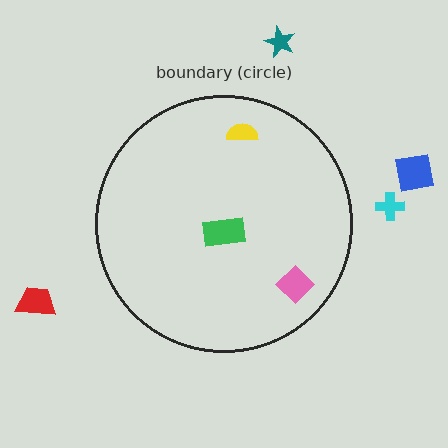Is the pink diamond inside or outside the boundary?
Inside.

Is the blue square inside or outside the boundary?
Outside.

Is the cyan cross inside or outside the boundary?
Outside.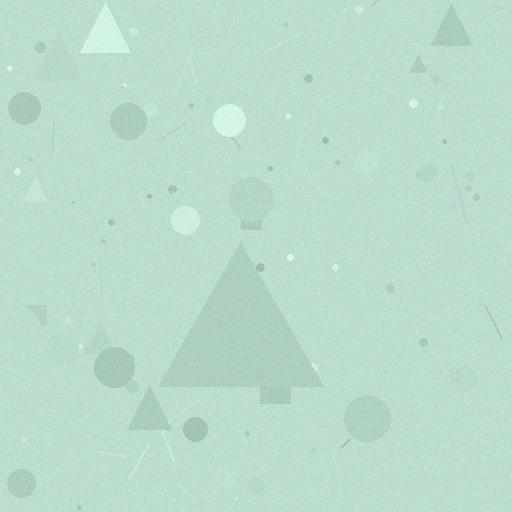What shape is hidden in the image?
A triangle is hidden in the image.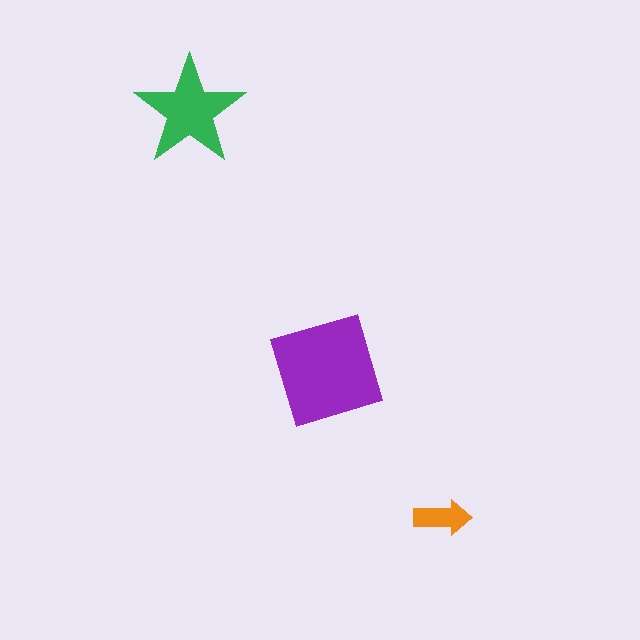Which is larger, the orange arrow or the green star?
The green star.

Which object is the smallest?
The orange arrow.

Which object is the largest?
The purple square.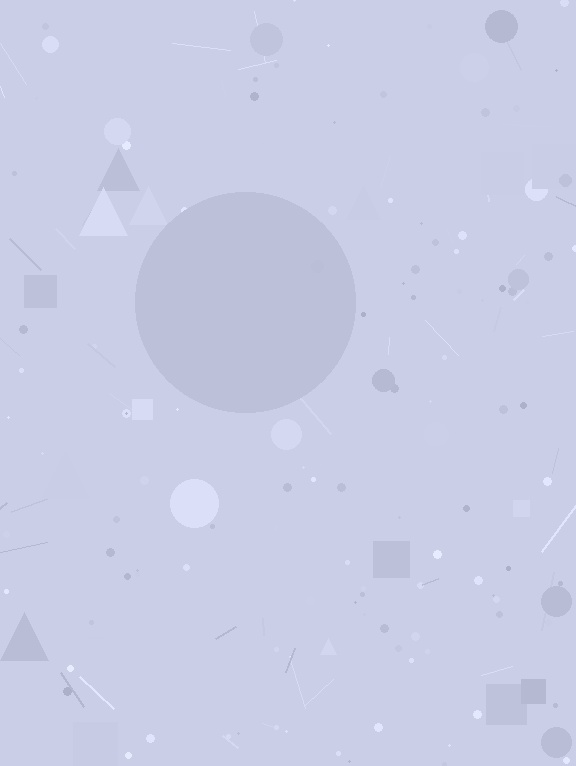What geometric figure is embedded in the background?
A circle is embedded in the background.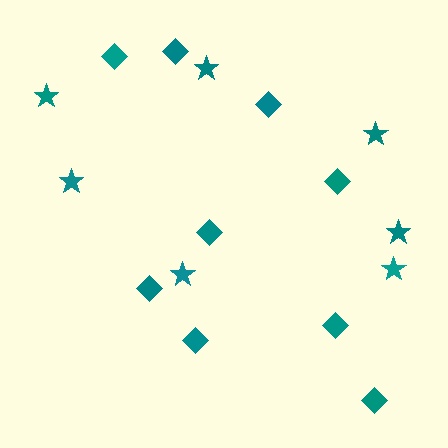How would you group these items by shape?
There are 2 groups: one group of diamonds (9) and one group of stars (7).